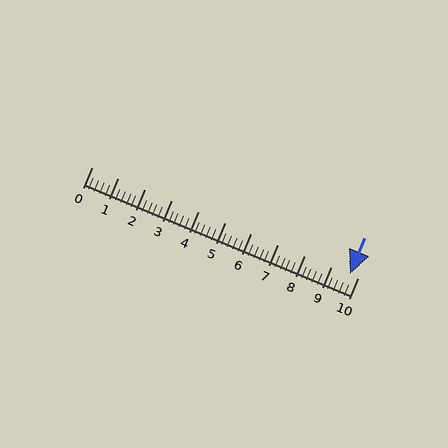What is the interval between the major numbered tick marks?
The major tick marks are spaced 1 units apart.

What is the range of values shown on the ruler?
The ruler shows values from 0 to 10.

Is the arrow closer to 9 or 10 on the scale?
The arrow is closer to 10.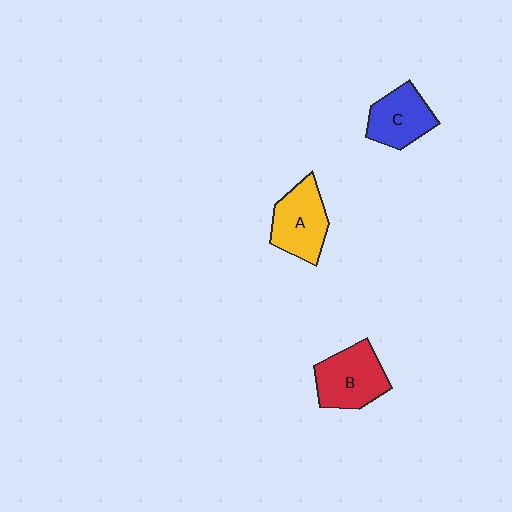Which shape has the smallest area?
Shape C (blue).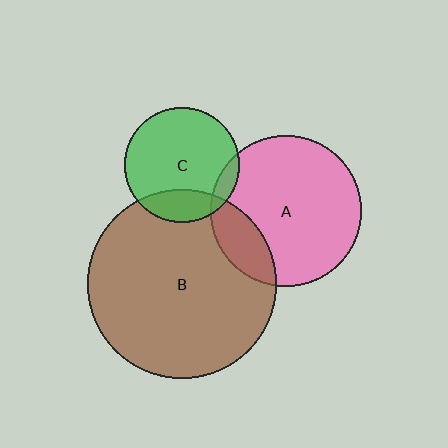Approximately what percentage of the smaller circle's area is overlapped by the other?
Approximately 20%.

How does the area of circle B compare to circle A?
Approximately 1.6 times.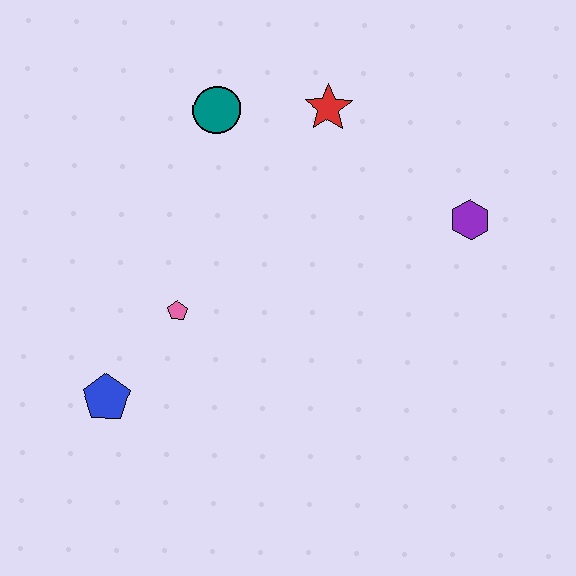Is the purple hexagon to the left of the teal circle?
No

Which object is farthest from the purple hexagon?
The blue pentagon is farthest from the purple hexagon.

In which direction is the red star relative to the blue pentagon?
The red star is above the blue pentagon.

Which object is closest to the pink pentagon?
The blue pentagon is closest to the pink pentagon.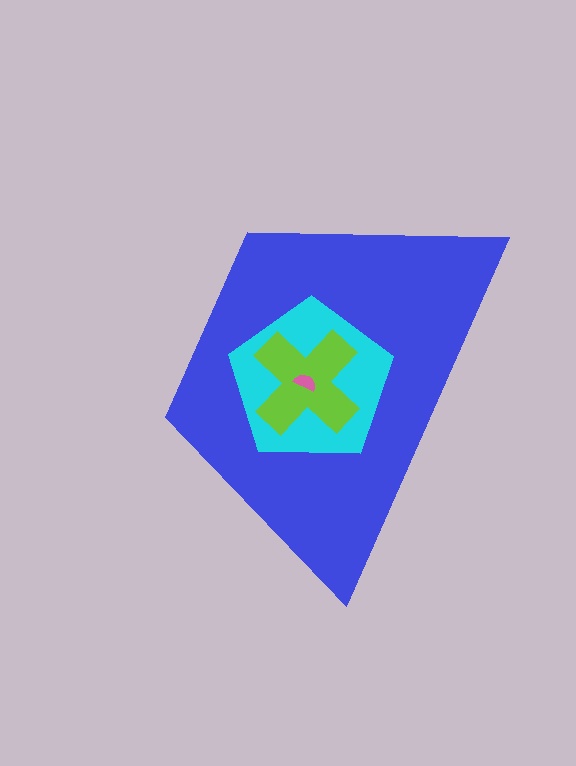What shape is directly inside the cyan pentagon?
The lime cross.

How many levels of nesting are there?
4.